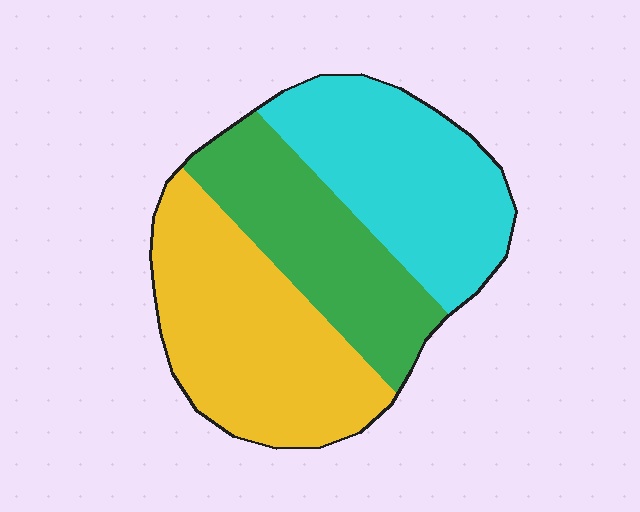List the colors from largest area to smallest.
From largest to smallest: yellow, cyan, green.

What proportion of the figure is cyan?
Cyan covers 33% of the figure.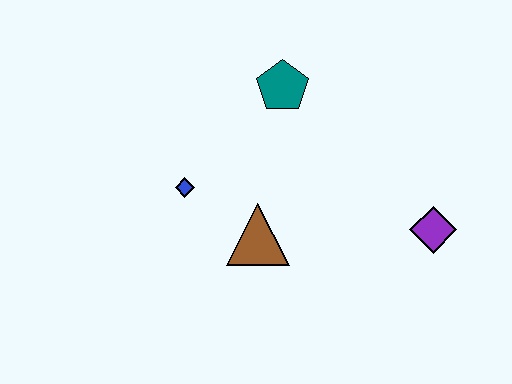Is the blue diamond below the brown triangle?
No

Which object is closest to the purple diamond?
The brown triangle is closest to the purple diamond.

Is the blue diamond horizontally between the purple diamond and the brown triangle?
No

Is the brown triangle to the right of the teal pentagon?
No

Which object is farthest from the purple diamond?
The blue diamond is farthest from the purple diamond.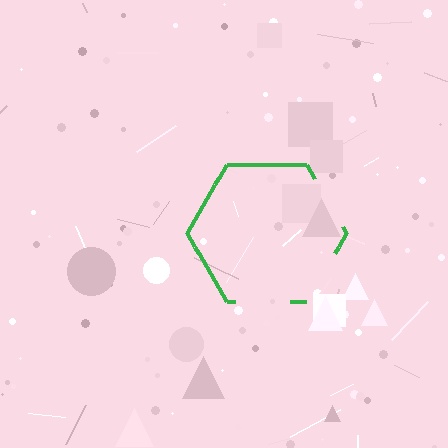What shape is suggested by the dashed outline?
The dashed outline suggests a hexagon.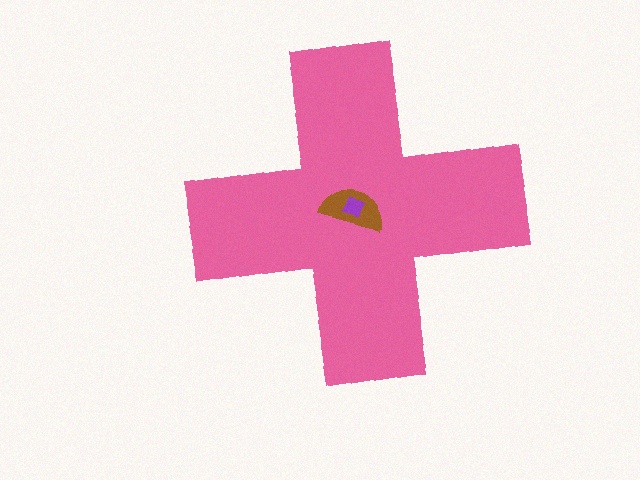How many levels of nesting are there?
3.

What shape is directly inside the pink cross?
The brown semicircle.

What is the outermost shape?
The pink cross.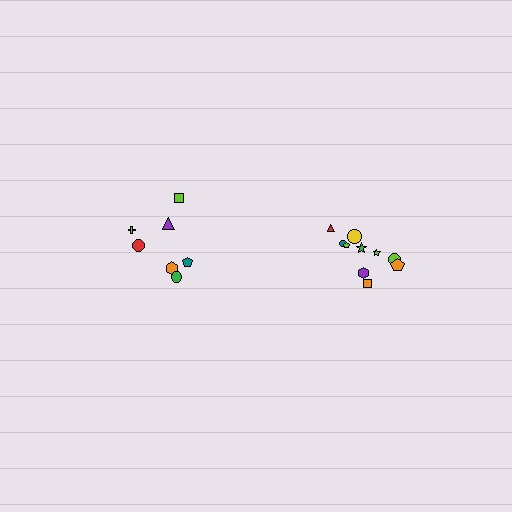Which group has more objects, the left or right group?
The right group.